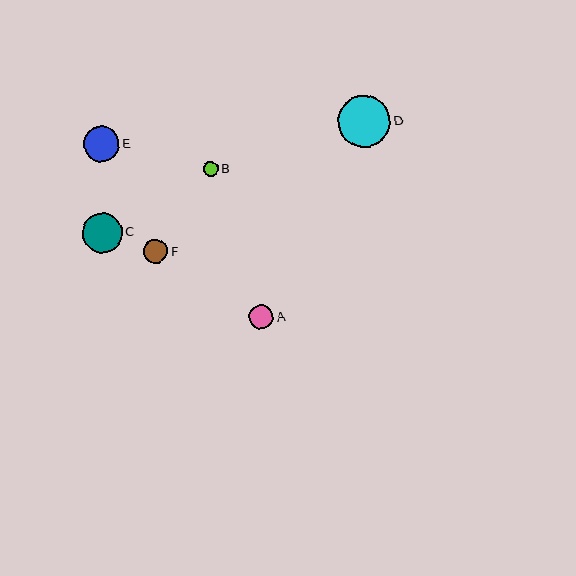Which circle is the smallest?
Circle B is the smallest with a size of approximately 15 pixels.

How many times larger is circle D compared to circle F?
Circle D is approximately 2.1 times the size of circle F.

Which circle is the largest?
Circle D is the largest with a size of approximately 52 pixels.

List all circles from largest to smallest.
From largest to smallest: D, C, E, F, A, B.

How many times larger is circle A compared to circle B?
Circle A is approximately 1.6 times the size of circle B.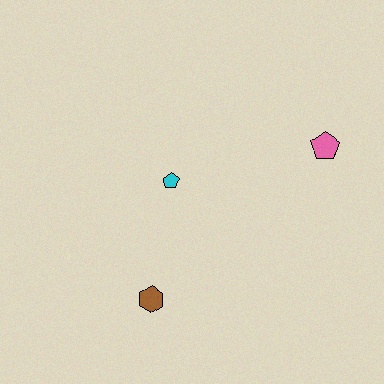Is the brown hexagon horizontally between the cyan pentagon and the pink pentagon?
No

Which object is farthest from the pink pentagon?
The brown hexagon is farthest from the pink pentagon.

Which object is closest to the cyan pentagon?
The brown hexagon is closest to the cyan pentagon.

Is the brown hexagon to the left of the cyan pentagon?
Yes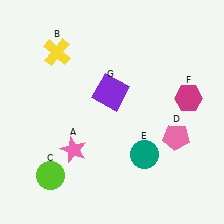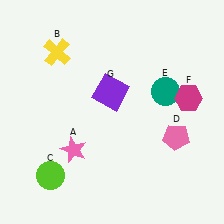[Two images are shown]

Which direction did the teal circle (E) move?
The teal circle (E) moved up.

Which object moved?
The teal circle (E) moved up.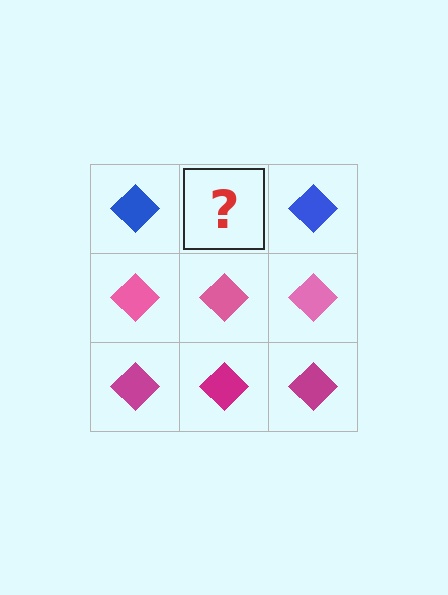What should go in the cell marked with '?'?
The missing cell should contain a blue diamond.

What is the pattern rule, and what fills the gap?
The rule is that each row has a consistent color. The gap should be filled with a blue diamond.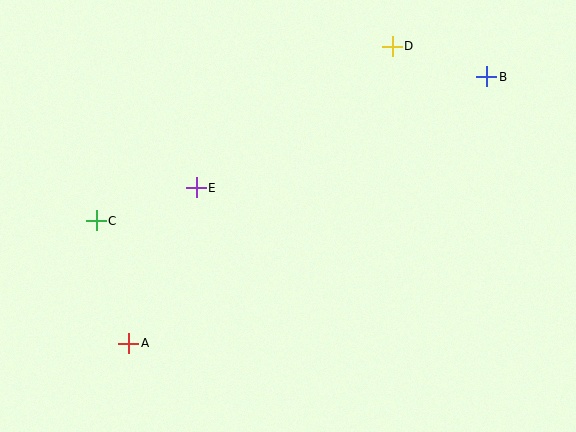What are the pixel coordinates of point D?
Point D is at (392, 46).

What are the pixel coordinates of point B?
Point B is at (487, 77).